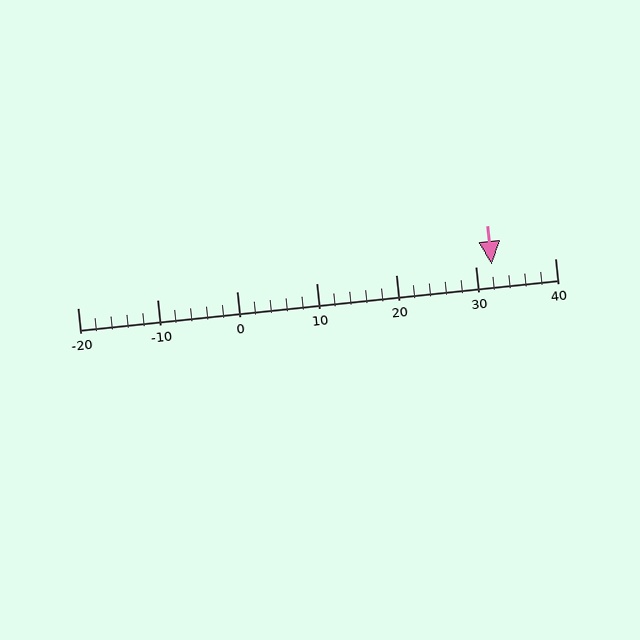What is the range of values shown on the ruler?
The ruler shows values from -20 to 40.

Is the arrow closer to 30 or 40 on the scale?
The arrow is closer to 30.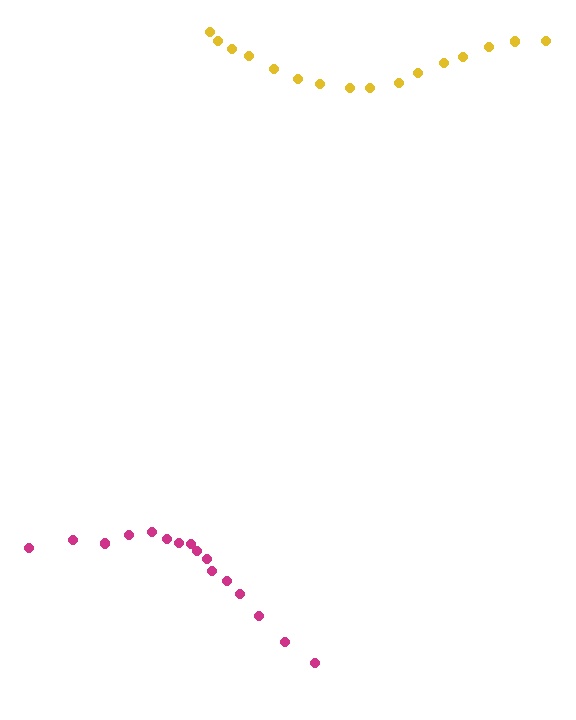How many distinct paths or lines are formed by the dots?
There are 2 distinct paths.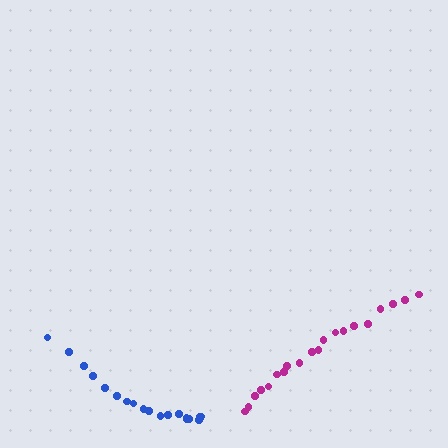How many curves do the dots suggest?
There are 2 distinct paths.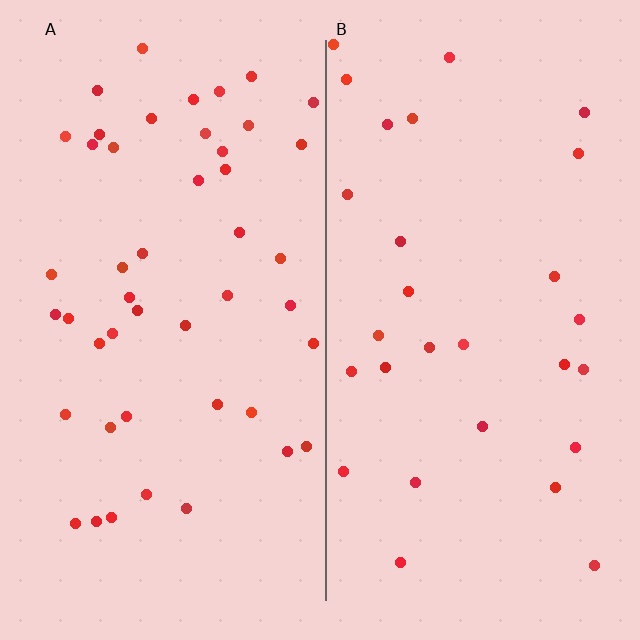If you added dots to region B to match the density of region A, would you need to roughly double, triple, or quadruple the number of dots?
Approximately double.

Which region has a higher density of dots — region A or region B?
A (the left).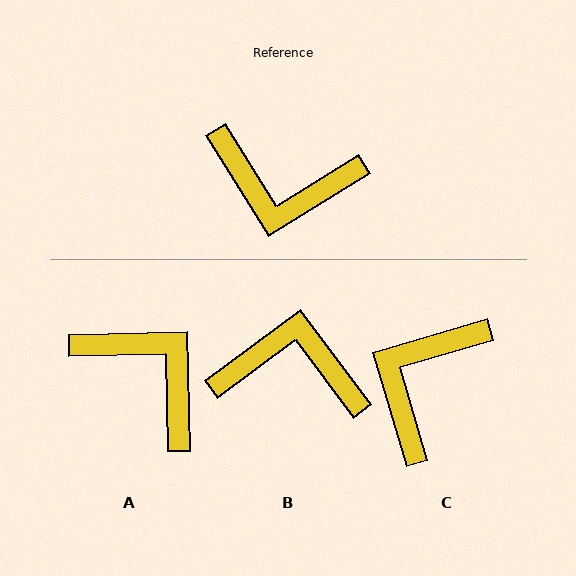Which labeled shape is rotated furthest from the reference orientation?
B, about 175 degrees away.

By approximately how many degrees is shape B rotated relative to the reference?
Approximately 175 degrees clockwise.